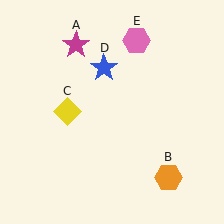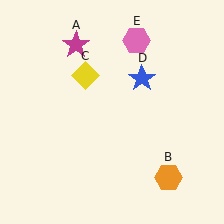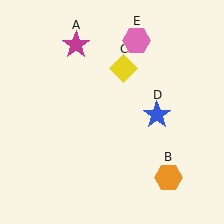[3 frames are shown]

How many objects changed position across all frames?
2 objects changed position: yellow diamond (object C), blue star (object D).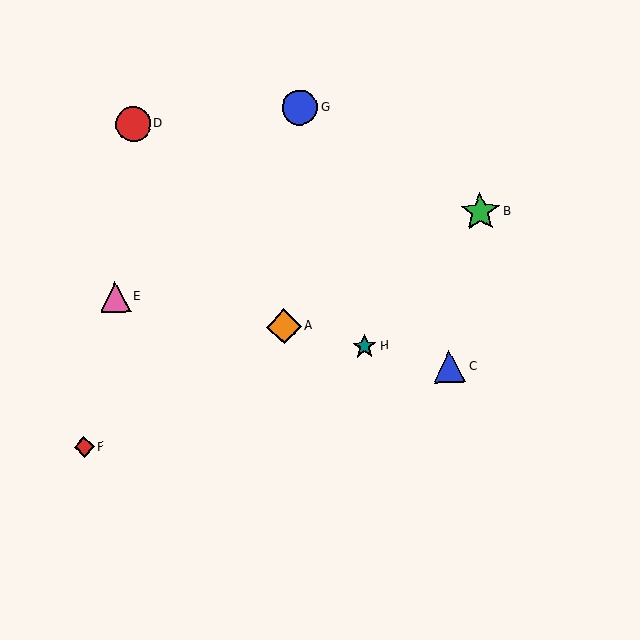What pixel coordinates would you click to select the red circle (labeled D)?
Click at (133, 124) to select the red circle D.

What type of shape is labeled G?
Shape G is a blue circle.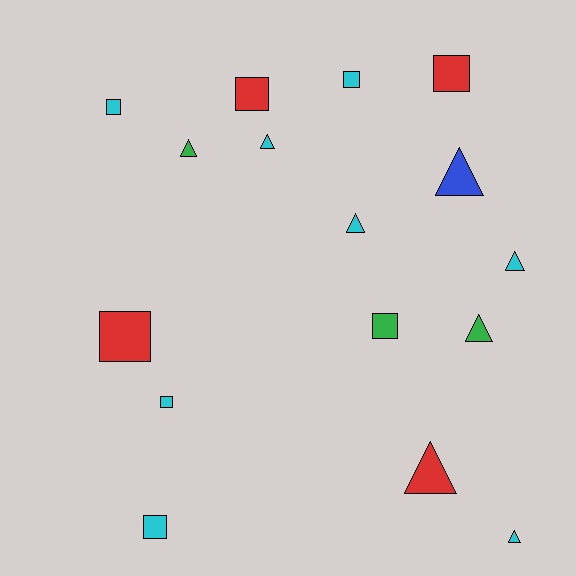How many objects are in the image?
There are 16 objects.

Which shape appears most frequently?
Triangle, with 8 objects.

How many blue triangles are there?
There is 1 blue triangle.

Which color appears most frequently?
Cyan, with 8 objects.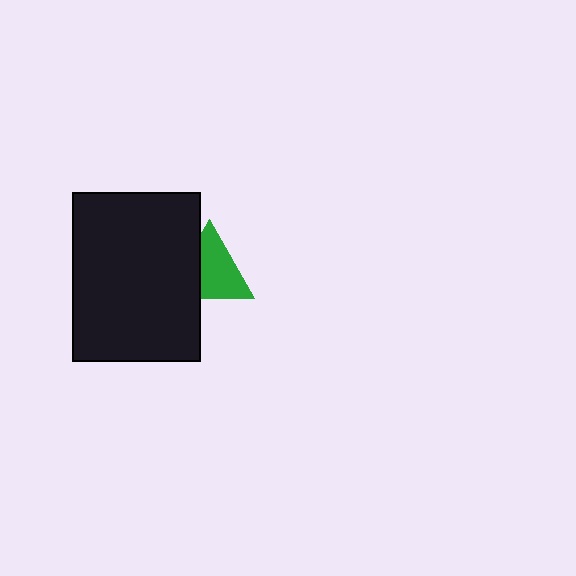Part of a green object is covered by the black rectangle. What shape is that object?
It is a triangle.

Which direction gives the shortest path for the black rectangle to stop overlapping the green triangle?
Moving left gives the shortest separation.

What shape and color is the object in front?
The object in front is a black rectangle.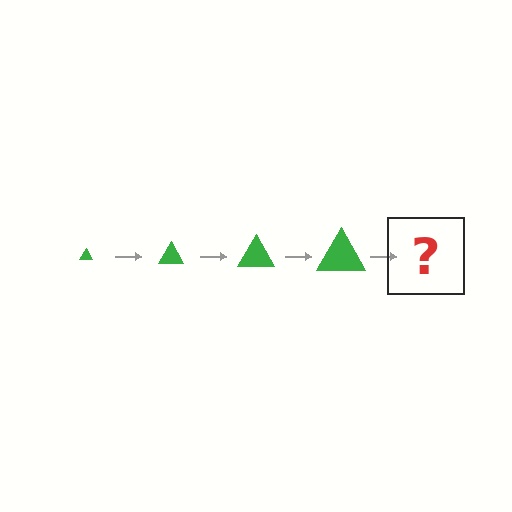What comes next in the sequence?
The next element should be a green triangle, larger than the previous one.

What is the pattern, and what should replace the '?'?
The pattern is that the triangle gets progressively larger each step. The '?' should be a green triangle, larger than the previous one.